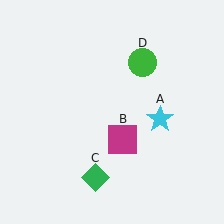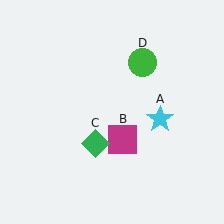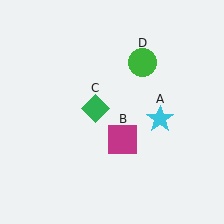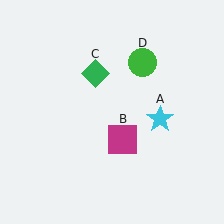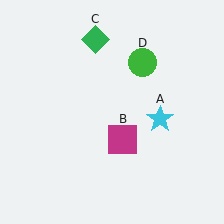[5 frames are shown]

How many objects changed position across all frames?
1 object changed position: green diamond (object C).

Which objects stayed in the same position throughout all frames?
Cyan star (object A) and magenta square (object B) and green circle (object D) remained stationary.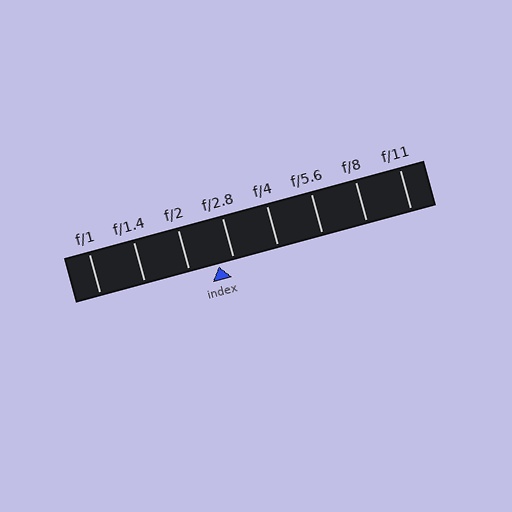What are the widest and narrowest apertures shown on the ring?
The widest aperture shown is f/1 and the narrowest is f/11.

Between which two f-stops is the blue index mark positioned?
The index mark is between f/2 and f/2.8.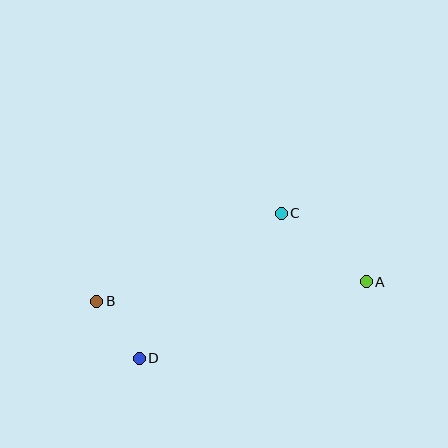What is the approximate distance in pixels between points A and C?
The distance between A and C is approximately 109 pixels.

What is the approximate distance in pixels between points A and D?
The distance between A and D is approximately 240 pixels.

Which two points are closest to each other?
Points B and D are closest to each other.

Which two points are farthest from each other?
Points A and B are farthest from each other.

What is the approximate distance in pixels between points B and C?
The distance between B and C is approximately 204 pixels.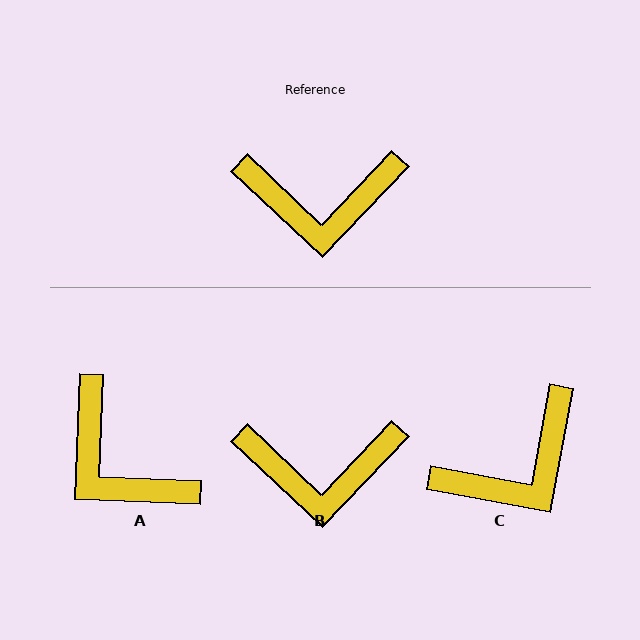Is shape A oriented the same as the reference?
No, it is off by about 49 degrees.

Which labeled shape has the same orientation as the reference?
B.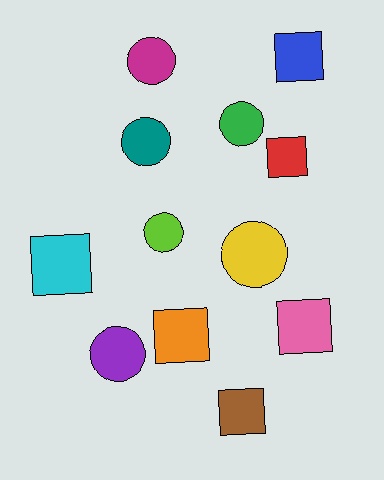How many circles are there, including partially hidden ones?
There are 6 circles.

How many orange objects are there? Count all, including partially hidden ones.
There is 1 orange object.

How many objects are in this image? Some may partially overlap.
There are 12 objects.